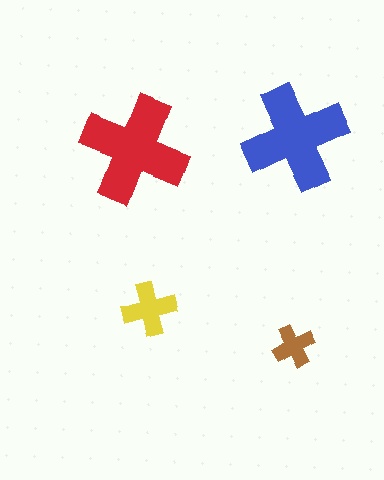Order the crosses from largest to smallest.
the red one, the blue one, the yellow one, the brown one.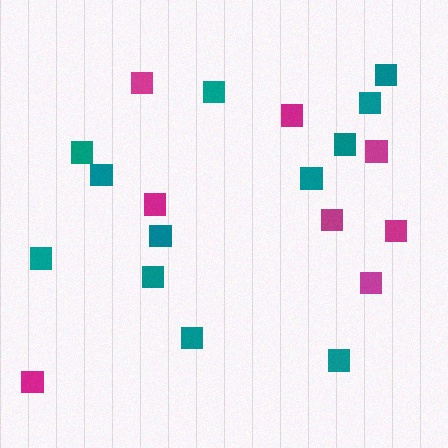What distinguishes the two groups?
There are 2 groups: one group of magenta squares (8) and one group of teal squares (12).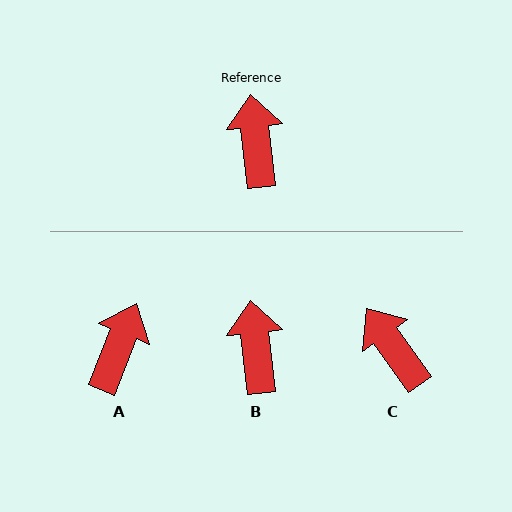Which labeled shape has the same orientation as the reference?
B.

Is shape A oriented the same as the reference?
No, it is off by about 29 degrees.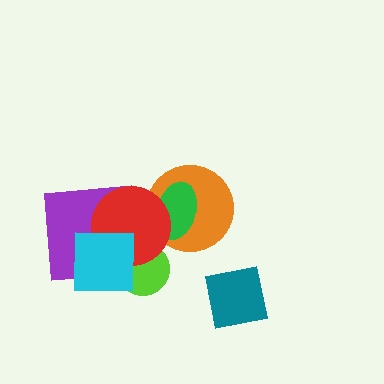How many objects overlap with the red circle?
5 objects overlap with the red circle.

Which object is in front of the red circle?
The cyan square is in front of the red circle.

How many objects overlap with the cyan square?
3 objects overlap with the cyan square.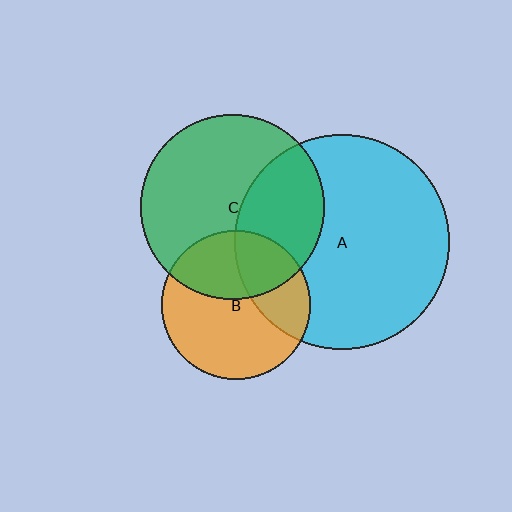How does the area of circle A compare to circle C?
Approximately 1.4 times.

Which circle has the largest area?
Circle A (cyan).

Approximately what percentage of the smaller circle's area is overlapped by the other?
Approximately 30%.